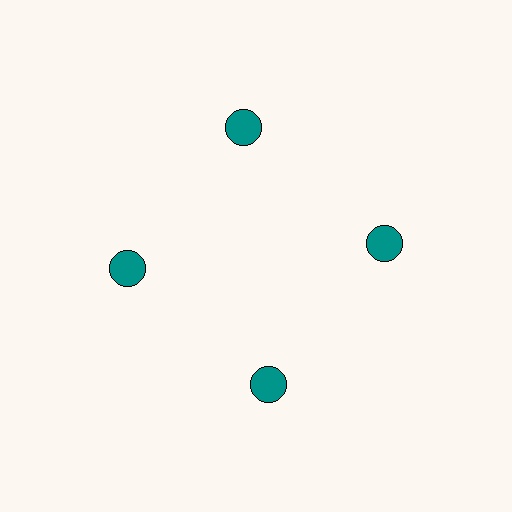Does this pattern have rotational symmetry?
Yes, this pattern has 4-fold rotational symmetry. It looks the same after rotating 90 degrees around the center.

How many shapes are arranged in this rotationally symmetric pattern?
There are 4 shapes, arranged in 4 groups of 1.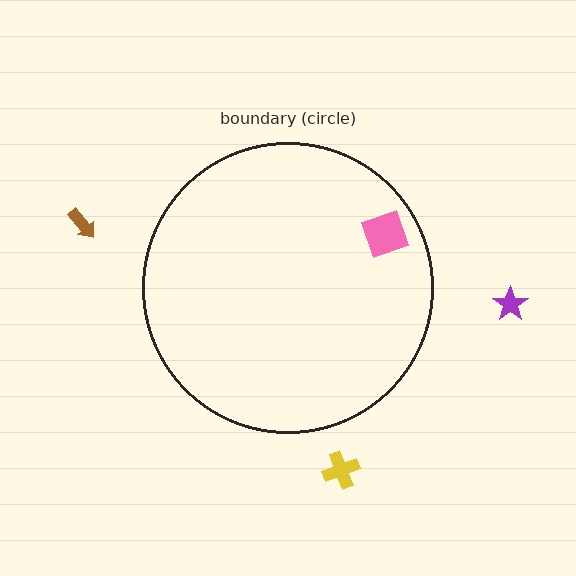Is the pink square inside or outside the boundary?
Inside.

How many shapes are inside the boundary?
1 inside, 3 outside.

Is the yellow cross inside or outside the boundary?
Outside.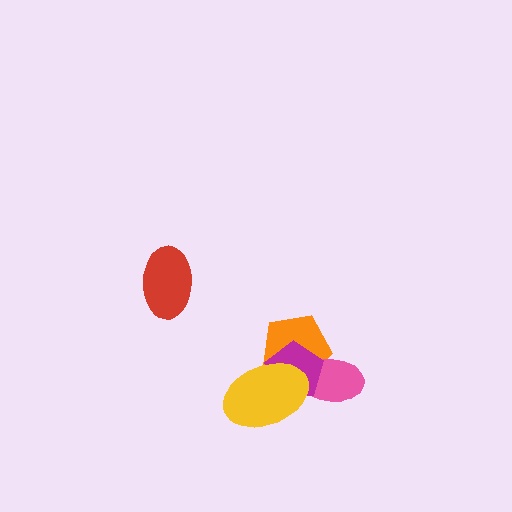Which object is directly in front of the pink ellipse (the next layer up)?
The magenta pentagon is directly in front of the pink ellipse.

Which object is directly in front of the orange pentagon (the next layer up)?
The pink ellipse is directly in front of the orange pentagon.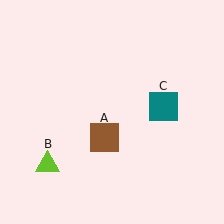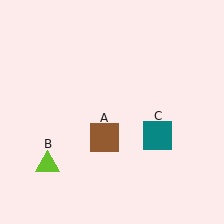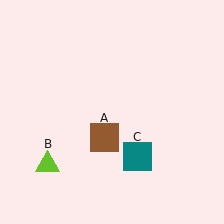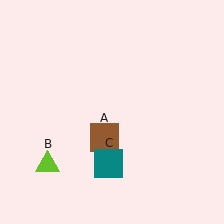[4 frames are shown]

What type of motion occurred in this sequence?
The teal square (object C) rotated clockwise around the center of the scene.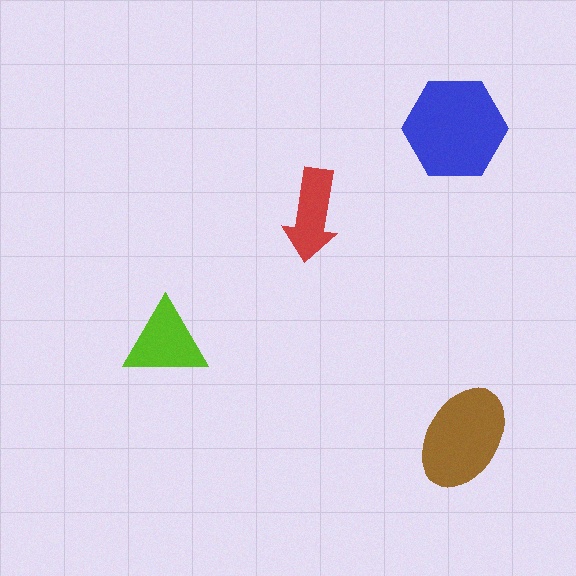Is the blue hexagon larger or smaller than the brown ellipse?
Larger.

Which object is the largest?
The blue hexagon.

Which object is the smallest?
The red arrow.